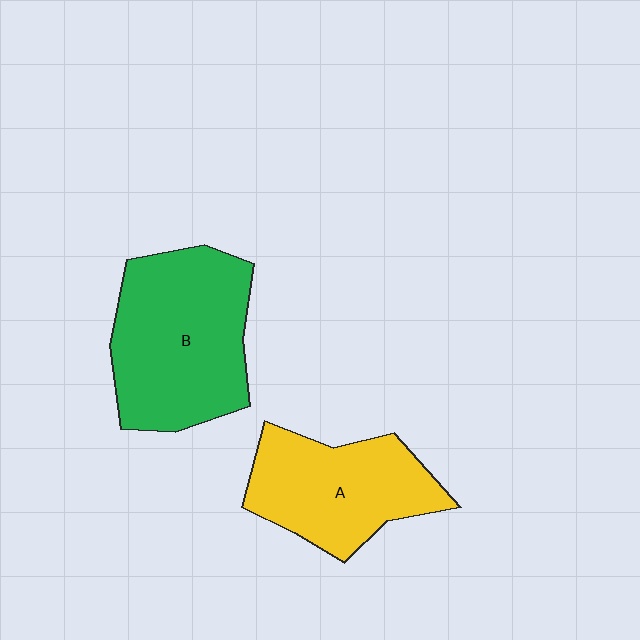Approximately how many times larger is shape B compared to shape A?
Approximately 1.3 times.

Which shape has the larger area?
Shape B (green).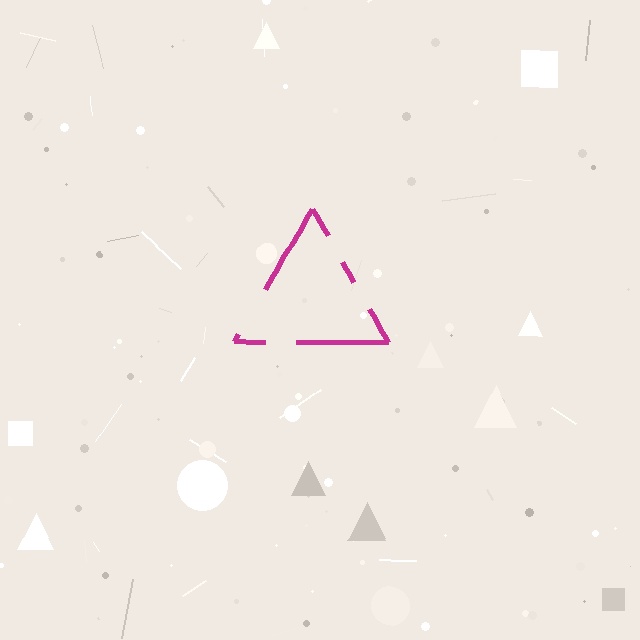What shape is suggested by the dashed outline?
The dashed outline suggests a triangle.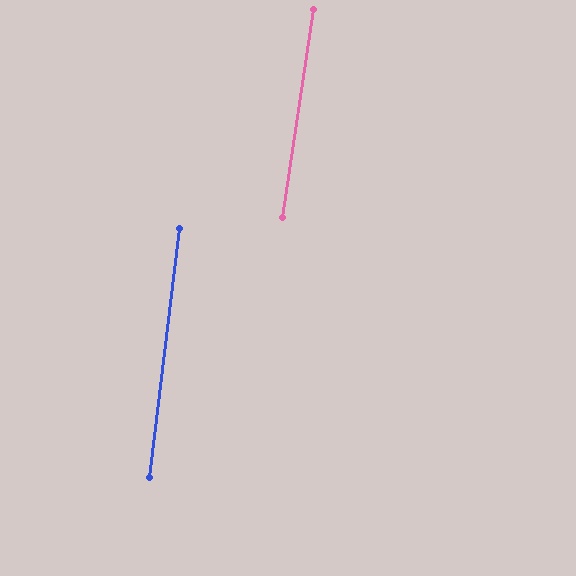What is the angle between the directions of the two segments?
Approximately 2 degrees.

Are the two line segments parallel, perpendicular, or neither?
Parallel — their directions differ by only 1.8°.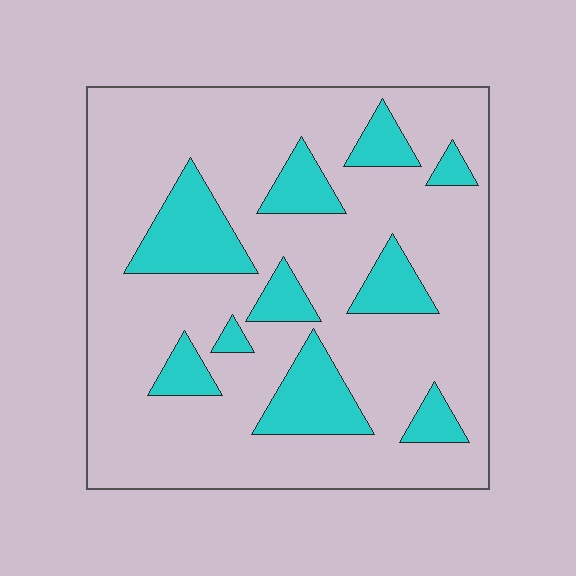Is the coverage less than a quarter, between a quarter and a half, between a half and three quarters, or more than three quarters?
Less than a quarter.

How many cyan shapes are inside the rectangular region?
10.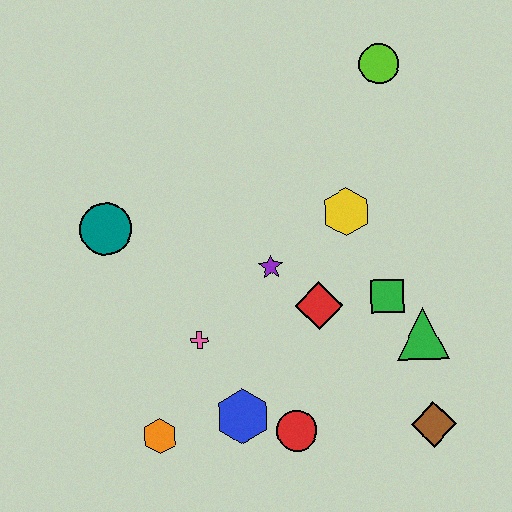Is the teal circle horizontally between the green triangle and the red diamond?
No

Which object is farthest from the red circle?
The lime circle is farthest from the red circle.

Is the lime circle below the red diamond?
No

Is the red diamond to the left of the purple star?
No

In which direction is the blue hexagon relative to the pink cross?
The blue hexagon is below the pink cross.